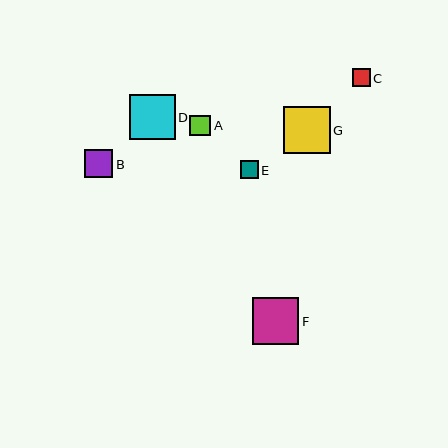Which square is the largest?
Square G is the largest with a size of approximately 47 pixels.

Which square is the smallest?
Square C is the smallest with a size of approximately 18 pixels.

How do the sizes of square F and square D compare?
Square F and square D are approximately the same size.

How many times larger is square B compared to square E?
Square B is approximately 1.6 times the size of square E.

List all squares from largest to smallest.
From largest to smallest: G, F, D, B, A, E, C.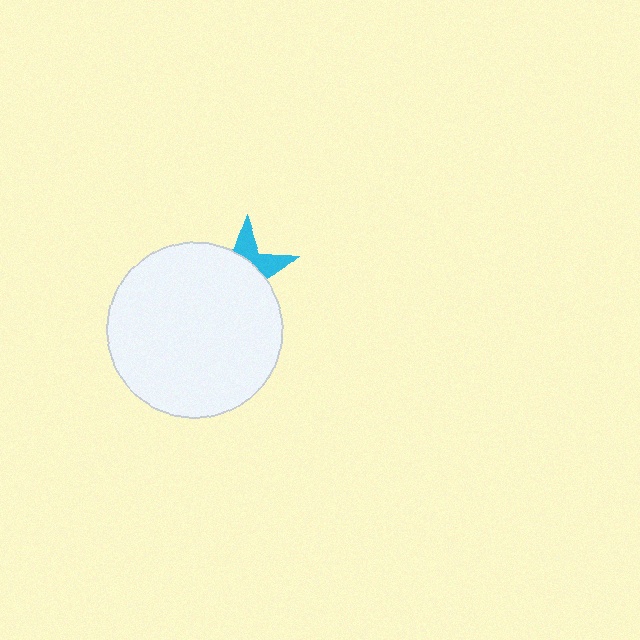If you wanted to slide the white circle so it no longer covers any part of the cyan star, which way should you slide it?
Slide it down — that is the most direct way to separate the two shapes.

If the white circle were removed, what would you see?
You would see the complete cyan star.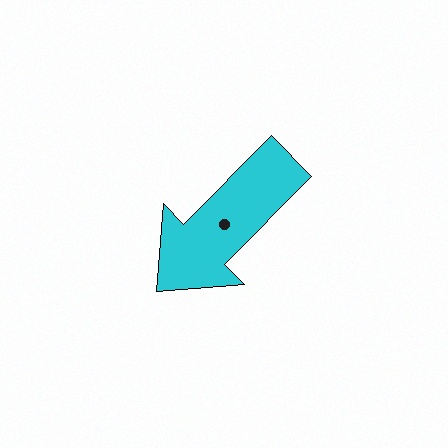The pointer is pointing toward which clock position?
Roughly 7 o'clock.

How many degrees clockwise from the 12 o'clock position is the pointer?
Approximately 225 degrees.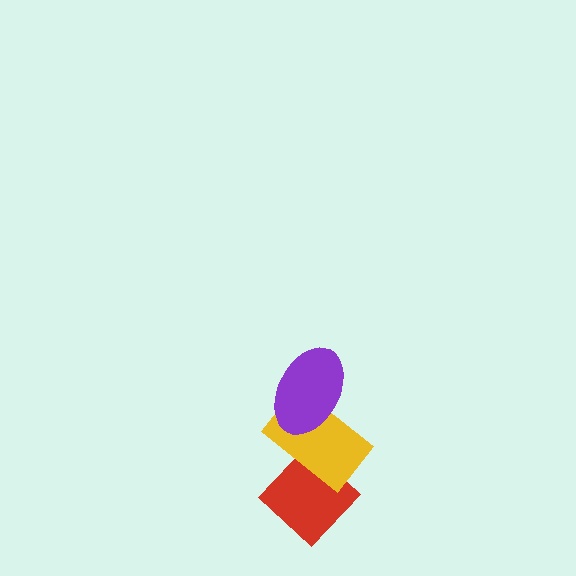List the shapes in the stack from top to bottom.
From top to bottom: the purple ellipse, the yellow rectangle, the red diamond.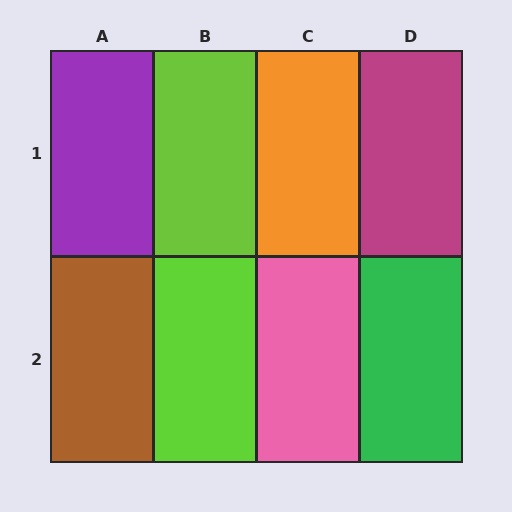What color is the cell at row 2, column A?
Brown.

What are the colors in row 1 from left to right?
Purple, lime, orange, magenta.